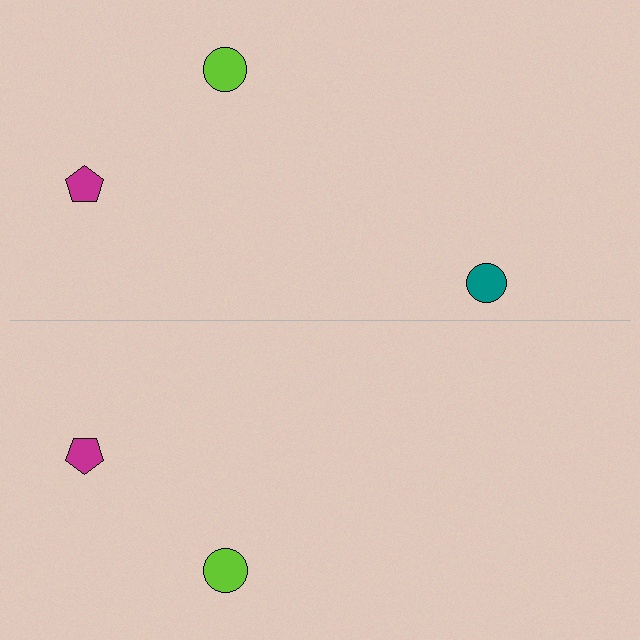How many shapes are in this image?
There are 5 shapes in this image.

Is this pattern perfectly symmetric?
No, the pattern is not perfectly symmetric. A teal circle is missing from the bottom side.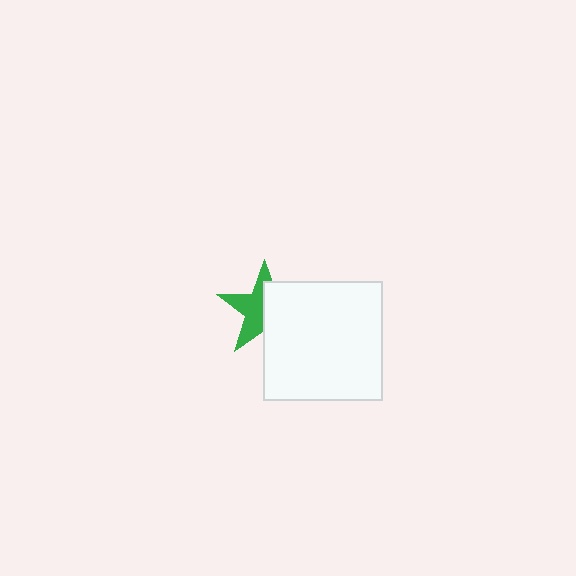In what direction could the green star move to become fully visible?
The green star could move left. That would shift it out from behind the white square entirely.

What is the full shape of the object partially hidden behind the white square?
The partially hidden object is a green star.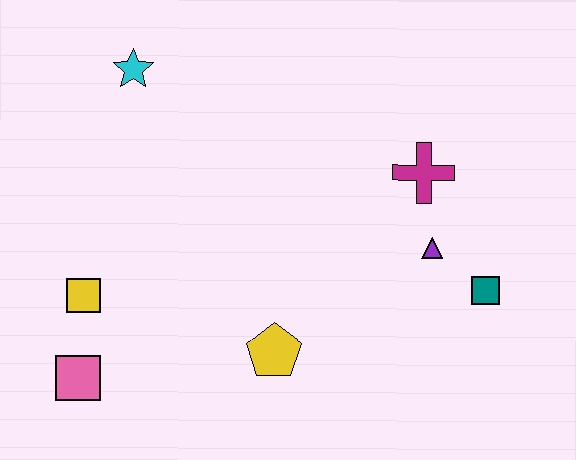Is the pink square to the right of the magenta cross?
No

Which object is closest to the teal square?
The purple triangle is closest to the teal square.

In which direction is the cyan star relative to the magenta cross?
The cyan star is to the left of the magenta cross.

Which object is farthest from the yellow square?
The teal square is farthest from the yellow square.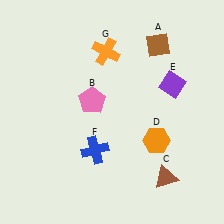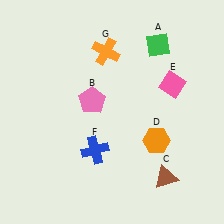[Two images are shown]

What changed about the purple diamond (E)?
In Image 1, E is purple. In Image 2, it changed to pink.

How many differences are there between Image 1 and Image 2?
There are 2 differences between the two images.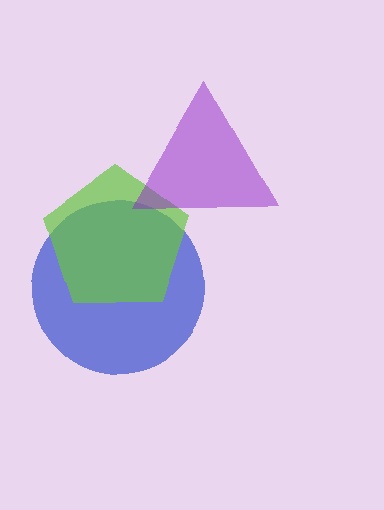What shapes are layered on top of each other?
The layered shapes are: a blue circle, a lime pentagon, a purple triangle.